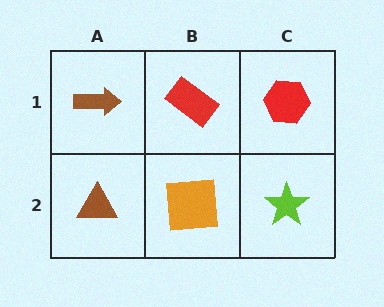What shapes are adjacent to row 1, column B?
An orange square (row 2, column B), a brown arrow (row 1, column A), a red hexagon (row 1, column C).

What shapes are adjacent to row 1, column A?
A brown triangle (row 2, column A), a red rectangle (row 1, column B).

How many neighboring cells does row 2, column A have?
2.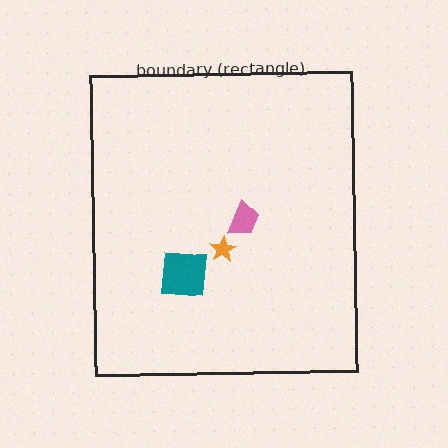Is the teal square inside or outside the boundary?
Inside.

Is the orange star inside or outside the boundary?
Inside.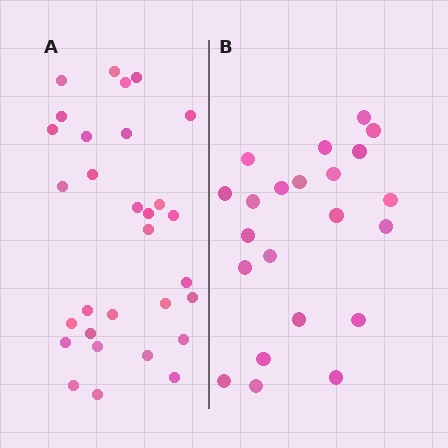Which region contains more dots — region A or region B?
Region A (the left region) has more dots.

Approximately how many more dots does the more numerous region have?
Region A has roughly 8 or so more dots than region B.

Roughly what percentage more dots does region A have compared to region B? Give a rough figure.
About 35% more.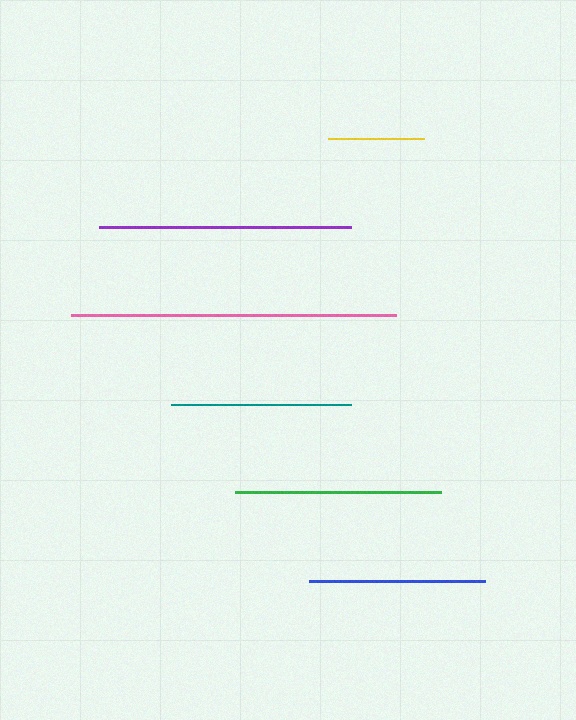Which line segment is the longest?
The pink line is the longest at approximately 325 pixels.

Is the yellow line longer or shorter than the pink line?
The pink line is longer than the yellow line.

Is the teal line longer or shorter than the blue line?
The teal line is longer than the blue line.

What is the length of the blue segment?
The blue segment is approximately 175 pixels long.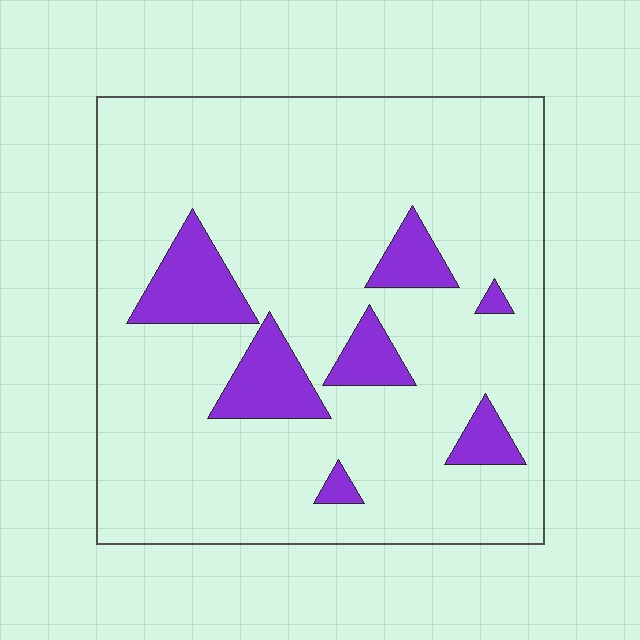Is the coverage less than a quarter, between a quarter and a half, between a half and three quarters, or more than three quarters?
Less than a quarter.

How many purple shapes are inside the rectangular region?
7.